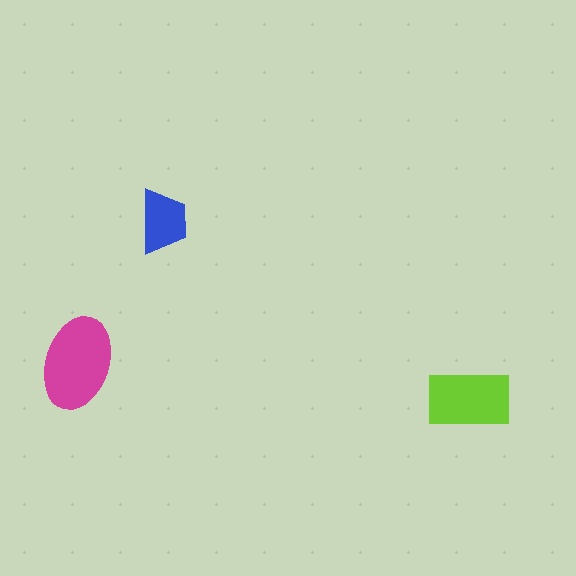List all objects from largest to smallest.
The magenta ellipse, the lime rectangle, the blue trapezoid.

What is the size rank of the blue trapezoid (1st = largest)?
3rd.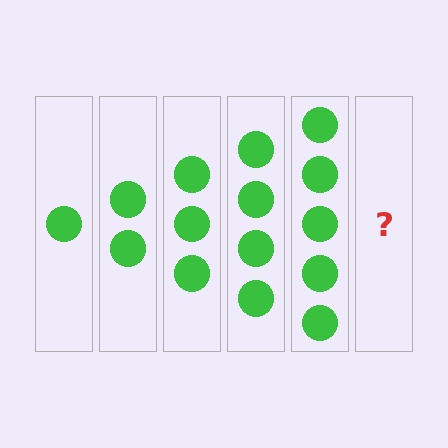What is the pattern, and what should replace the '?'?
The pattern is that each step adds one more circle. The '?' should be 6 circles.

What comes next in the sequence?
The next element should be 6 circles.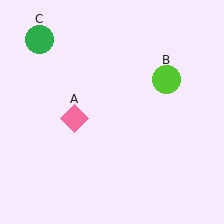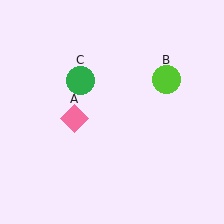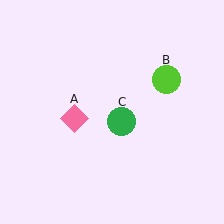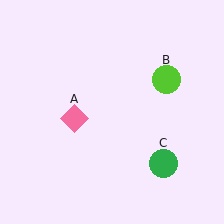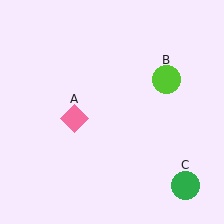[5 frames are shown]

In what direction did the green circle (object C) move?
The green circle (object C) moved down and to the right.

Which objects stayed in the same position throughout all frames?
Pink diamond (object A) and lime circle (object B) remained stationary.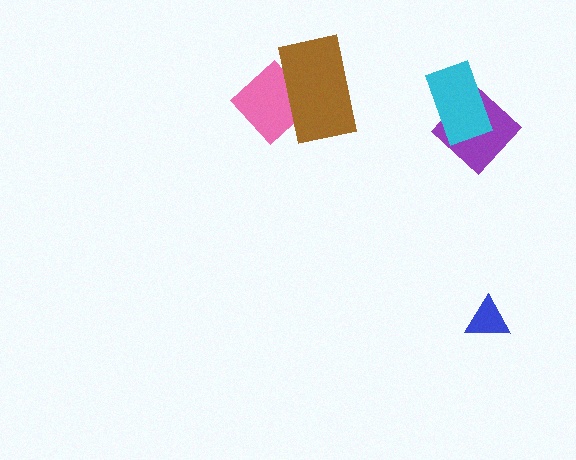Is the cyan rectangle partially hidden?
No, no other shape covers it.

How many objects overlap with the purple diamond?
1 object overlaps with the purple diamond.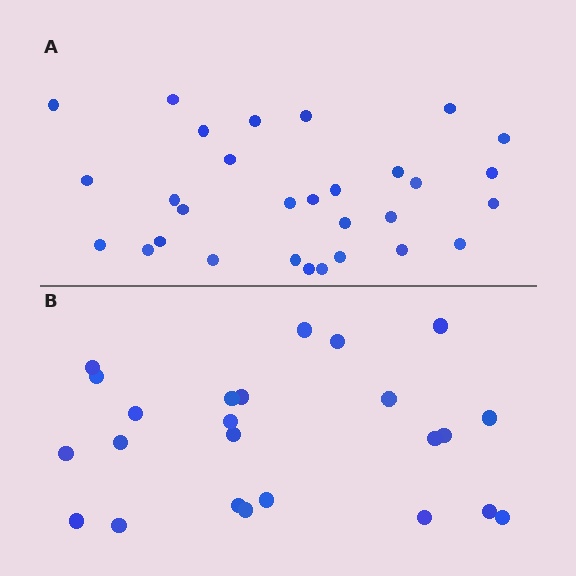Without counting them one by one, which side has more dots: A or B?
Region A (the top region) has more dots.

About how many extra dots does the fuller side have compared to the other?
Region A has about 6 more dots than region B.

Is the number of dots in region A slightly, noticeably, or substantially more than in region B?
Region A has noticeably more, but not dramatically so. The ratio is roughly 1.2 to 1.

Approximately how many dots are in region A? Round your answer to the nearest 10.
About 30 dots.